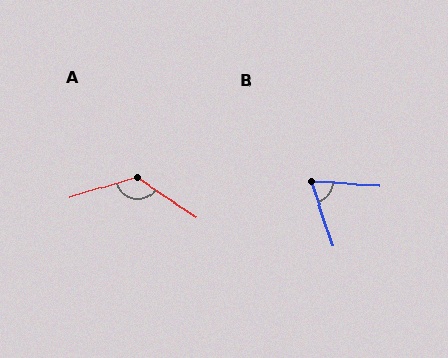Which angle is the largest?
A, at approximately 130 degrees.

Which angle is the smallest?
B, at approximately 68 degrees.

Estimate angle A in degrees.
Approximately 130 degrees.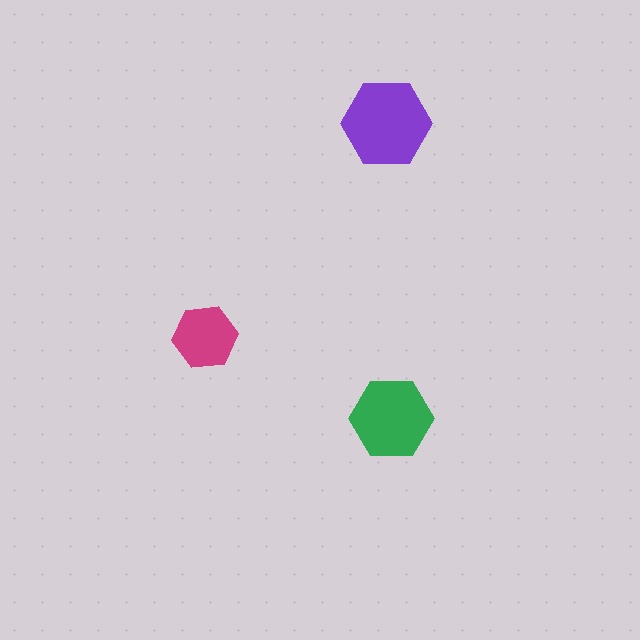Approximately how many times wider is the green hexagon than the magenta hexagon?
About 1.5 times wider.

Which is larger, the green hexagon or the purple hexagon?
The purple one.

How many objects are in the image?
There are 3 objects in the image.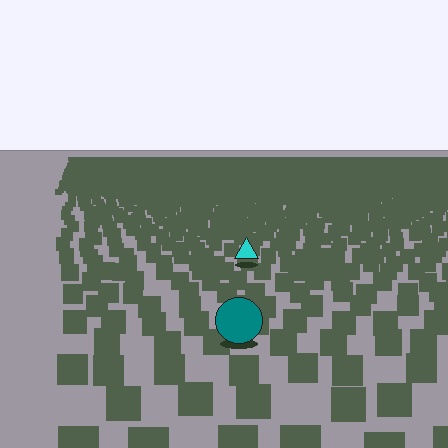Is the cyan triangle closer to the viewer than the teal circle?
No. The teal circle is closer — you can tell from the texture gradient: the ground texture is coarser near it.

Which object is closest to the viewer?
The teal circle is closest. The texture marks near it are larger and more spread out.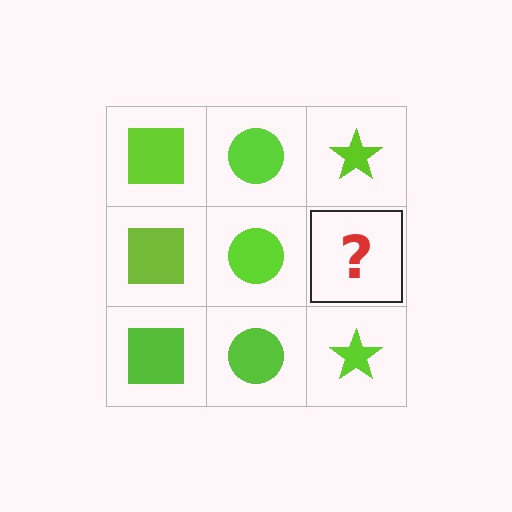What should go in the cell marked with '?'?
The missing cell should contain a lime star.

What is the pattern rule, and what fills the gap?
The rule is that each column has a consistent shape. The gap should be filled with a lime star.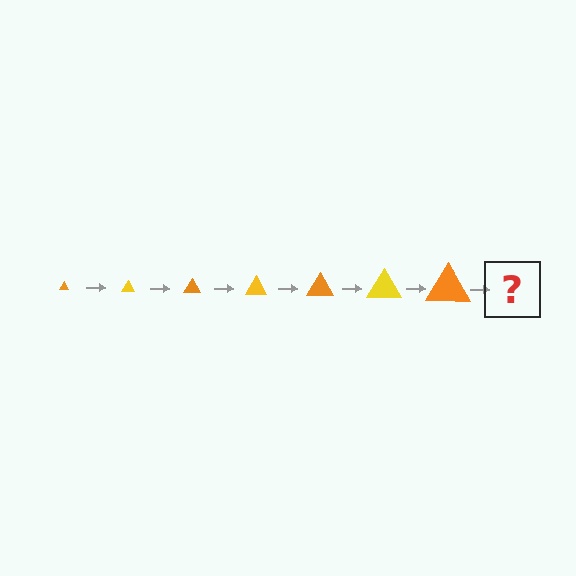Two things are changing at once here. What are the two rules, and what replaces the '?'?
The two rules are that the triangle grows larger each step and the color cycles through orange and yellow. The '?' should be a yellow triangle, larger than the previous one.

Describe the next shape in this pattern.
It should be a yellow triangle, larger than the previous one.